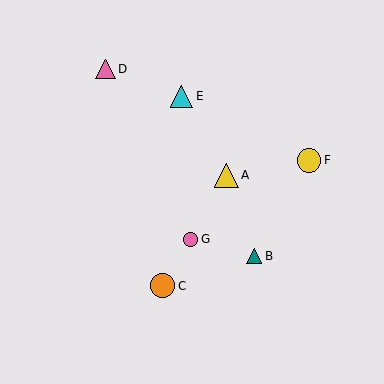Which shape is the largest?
The orange circle (labeled C) is the largest.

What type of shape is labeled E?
Shape E is a cyan triangle.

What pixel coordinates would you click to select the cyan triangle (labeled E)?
Click at (182, 96) to select the cyan triangle E.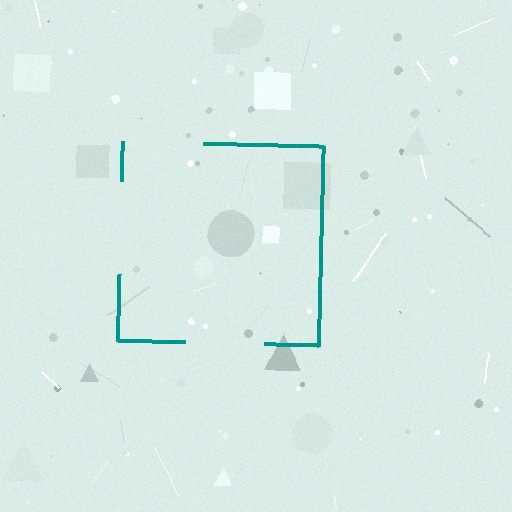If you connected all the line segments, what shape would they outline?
They would outline a square.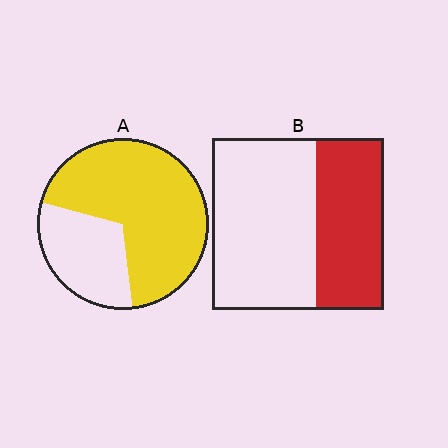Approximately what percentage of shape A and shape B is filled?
A is approximately 70% and B is approximately 40%.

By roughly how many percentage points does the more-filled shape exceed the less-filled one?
By roughly 30 percentage points (A over B).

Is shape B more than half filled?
No.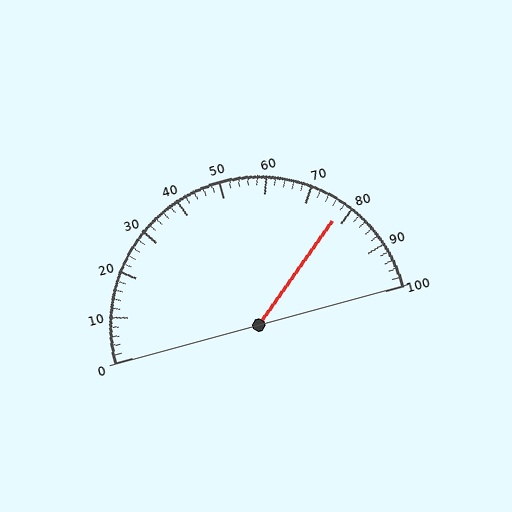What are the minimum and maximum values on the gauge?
The gauge ranges from 0 to 100.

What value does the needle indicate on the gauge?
The needle indicates approximately 78.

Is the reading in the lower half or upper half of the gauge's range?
The reading is in the upper half of the range (0 to 100).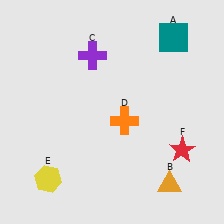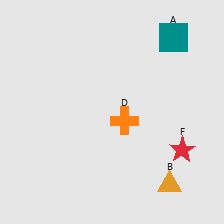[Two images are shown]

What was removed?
The yellow hexagon (E), the purple cross (C) were removed in Image 2.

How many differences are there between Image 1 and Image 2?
There are 2 differences between the two images.